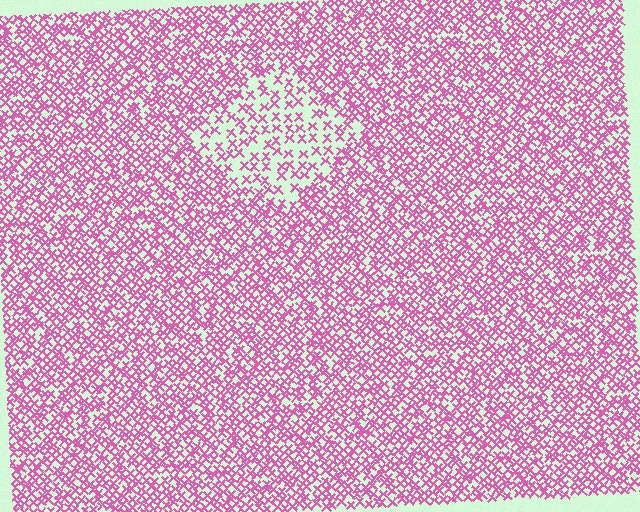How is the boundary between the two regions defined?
The boundary is defined by a change in element density (approximately 2.1x ratio). All elements are the same color, size, and shape.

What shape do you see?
I see a diamond.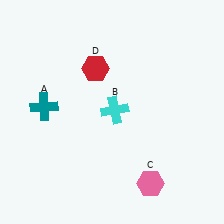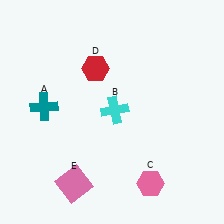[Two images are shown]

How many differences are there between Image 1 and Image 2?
There is 1 difference between the two images.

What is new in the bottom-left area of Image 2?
A pink square (E) was added in the bottom-left area of Image 2.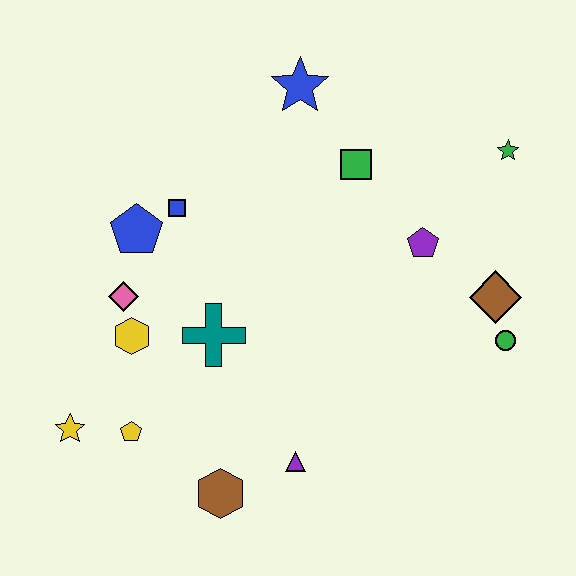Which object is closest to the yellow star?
The yellow pentagon is closest to the yellow star.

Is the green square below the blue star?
Yes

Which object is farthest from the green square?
The yellow star is farthest from the green square.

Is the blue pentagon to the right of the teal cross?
No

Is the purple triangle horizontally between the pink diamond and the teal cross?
No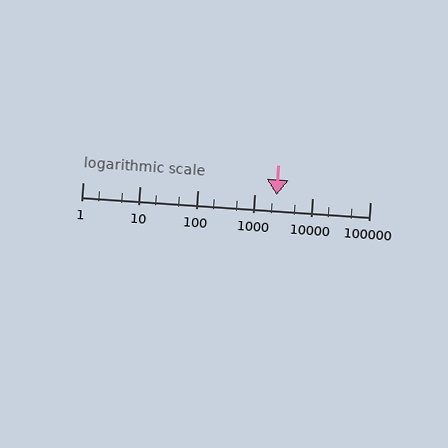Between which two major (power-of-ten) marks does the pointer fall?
The pointer is between 1000 and 10000.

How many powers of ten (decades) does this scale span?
The scale spans 5 decades, from 1 to 100000.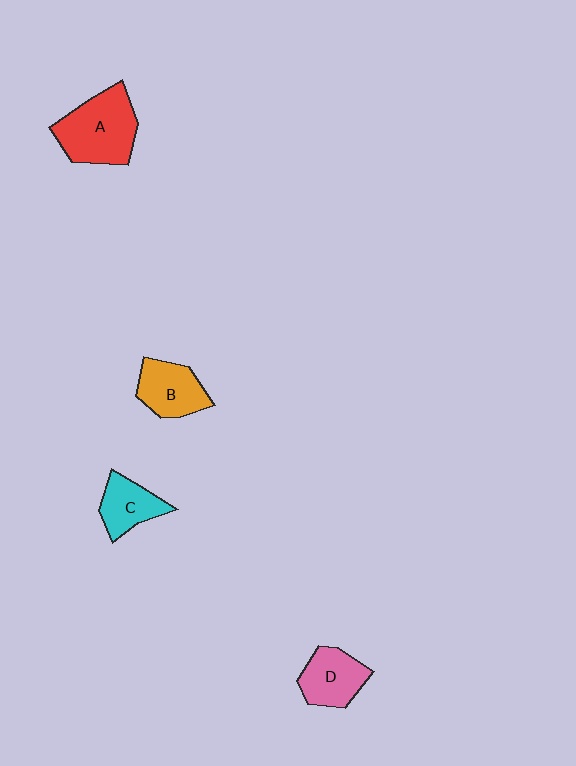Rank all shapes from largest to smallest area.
From largest to smallest: A (red), B (orange), D (pink), C (cyan).